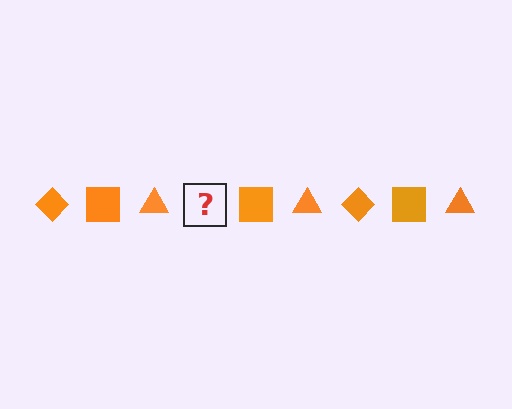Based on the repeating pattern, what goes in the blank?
The blank should be an orange diamond.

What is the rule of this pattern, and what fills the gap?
The rule is that the pattern cycles through diamond, square, triangle shapes in orange. The gap should be filled with an orange diamond.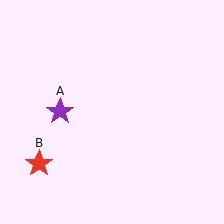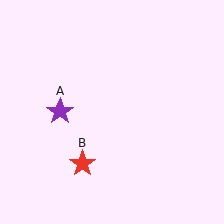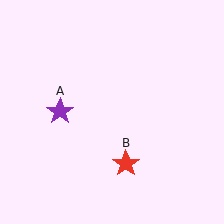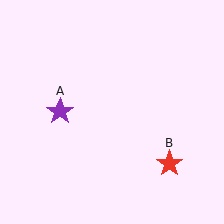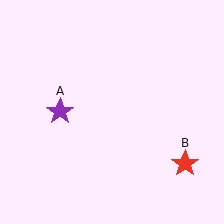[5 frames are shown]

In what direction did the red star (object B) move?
The red star (object B) moved right.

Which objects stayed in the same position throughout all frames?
Purple star (object A) remained stationary.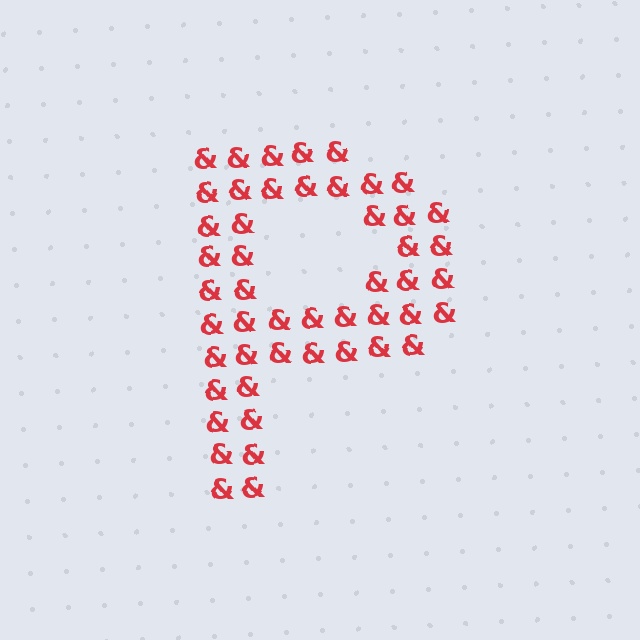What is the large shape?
The large shape is the letter P.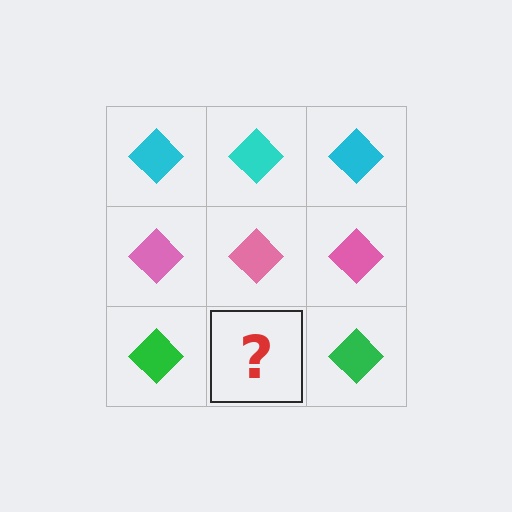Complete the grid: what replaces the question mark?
The question mark should be replaced with a green diamond.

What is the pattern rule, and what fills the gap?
The rule is that each row has a consistent color. The gap should be filled with a green diamond.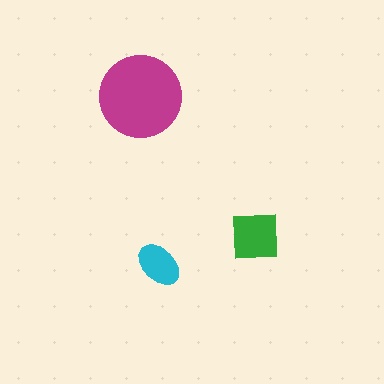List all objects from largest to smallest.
The magenta circle, the green square, the cyan ellipse.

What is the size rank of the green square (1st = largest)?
2nd.